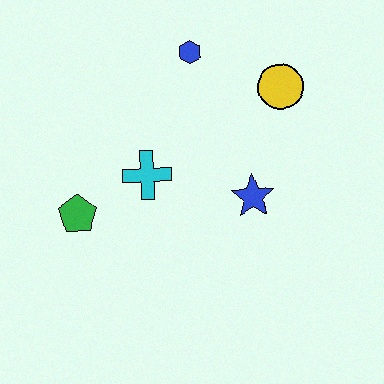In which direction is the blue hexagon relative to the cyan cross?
The blue hexagon is above the cyan cross.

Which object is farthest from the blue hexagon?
The green pentagon is farthest from the blue hexagon.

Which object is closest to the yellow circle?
The blue hexagon is closest to the yellow circle.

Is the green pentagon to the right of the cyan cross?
No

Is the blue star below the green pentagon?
No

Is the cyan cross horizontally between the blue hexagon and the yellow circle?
No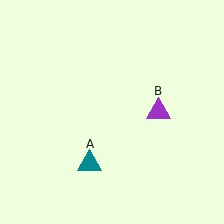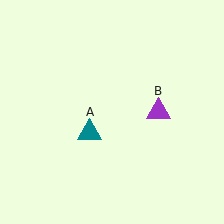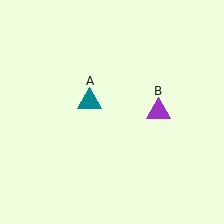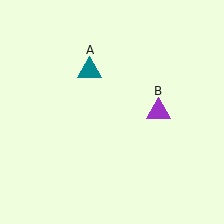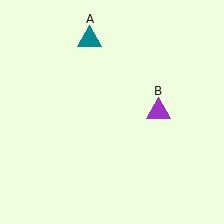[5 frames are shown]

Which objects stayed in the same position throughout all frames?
Purple triangle (object B) remained stationary.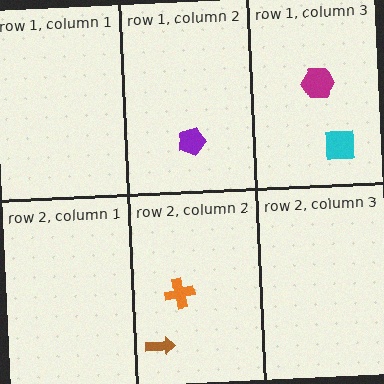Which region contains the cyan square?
The row 1, column 3 region.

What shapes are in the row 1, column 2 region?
The purple pentagon.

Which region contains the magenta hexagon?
The row 1, column 3 region.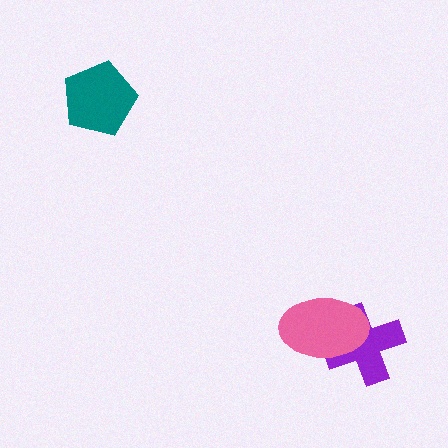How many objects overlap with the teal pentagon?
0 objects overlap with the teal pentagon.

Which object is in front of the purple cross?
The pink ellipse is in front of the purple cross.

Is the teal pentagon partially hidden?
No, no other shape covers it.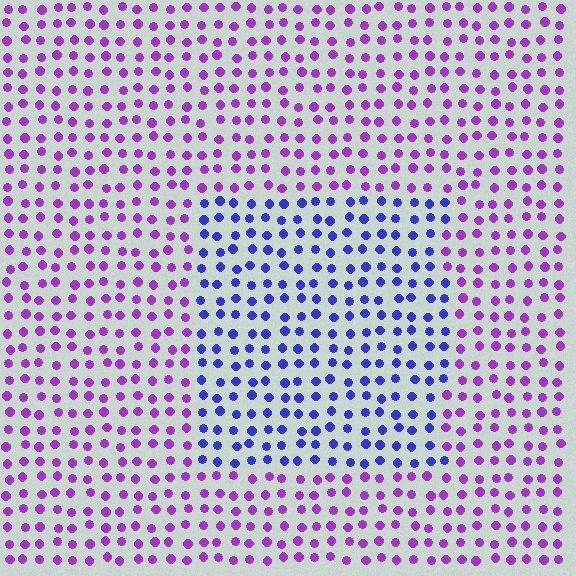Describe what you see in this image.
The image is filled with small purple elements in a uniform arrangement. A rectangle-shaped region is visible where the elements are tinted to a slightly different hue, forming a subtle color boundary.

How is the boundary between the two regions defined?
The boundary is defined purely by a slight shift in hue (about 49 degrees). Spacing, size, and orientation are identical on both sides.